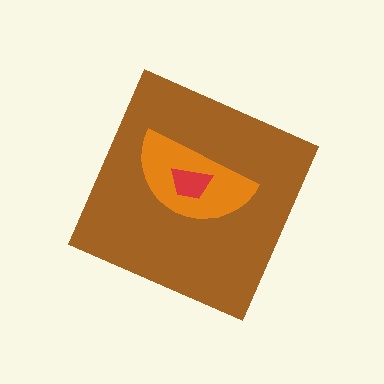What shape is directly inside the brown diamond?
The orange semicircle.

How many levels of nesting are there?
3.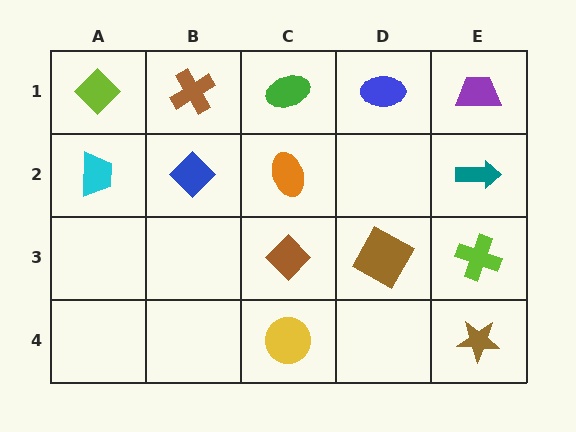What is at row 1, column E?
A purple trapezoid.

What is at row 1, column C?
A green ellipse.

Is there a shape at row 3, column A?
No, that cell is empty.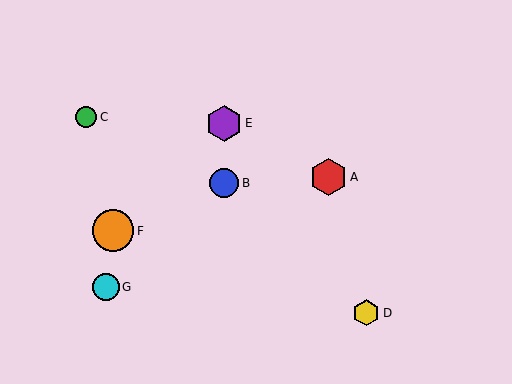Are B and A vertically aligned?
No, B is at x≈224 and A is at x≈329.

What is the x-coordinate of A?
Object A is at x≈329.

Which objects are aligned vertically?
Objects B, E are aligned vertically.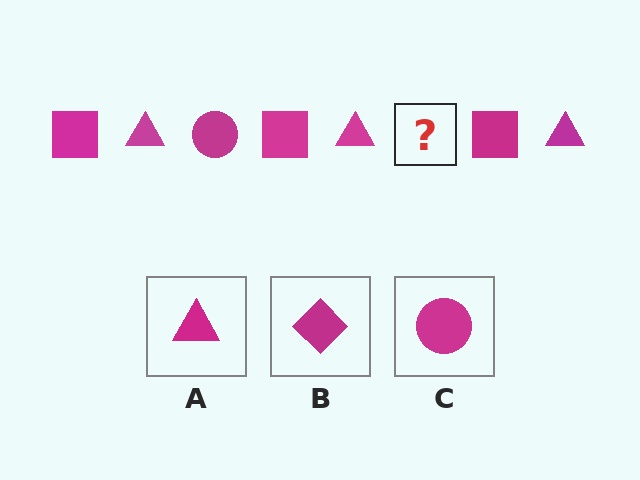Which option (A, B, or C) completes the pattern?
C.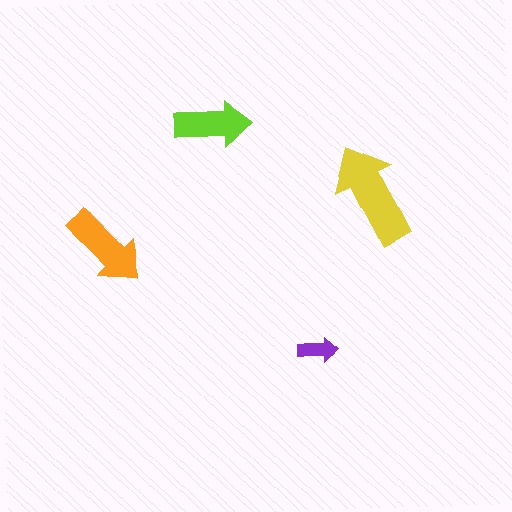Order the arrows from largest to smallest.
the yellow one, the orange one, the lime one, the purple one.